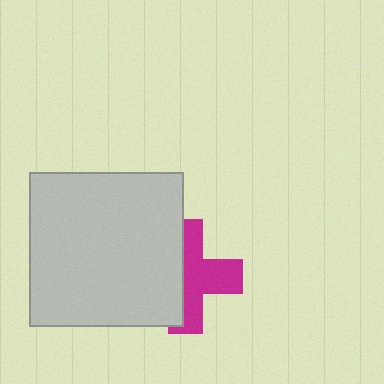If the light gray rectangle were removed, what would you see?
You would see the complete magenta cross.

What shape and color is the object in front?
The object in front is a light gray rectangle.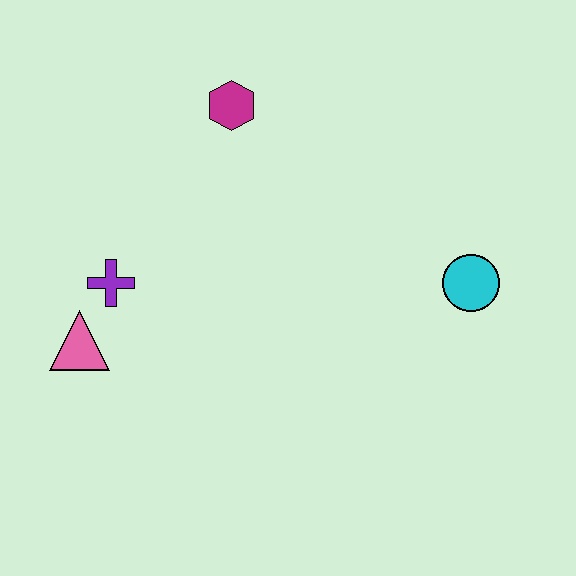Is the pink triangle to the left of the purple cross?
Yes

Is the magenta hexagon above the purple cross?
Yes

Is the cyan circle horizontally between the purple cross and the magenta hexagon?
No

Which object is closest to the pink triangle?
The purple cross is closest to the pink triangle.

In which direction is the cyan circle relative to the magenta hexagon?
The cyan circle is to the right of the magenta hexagon.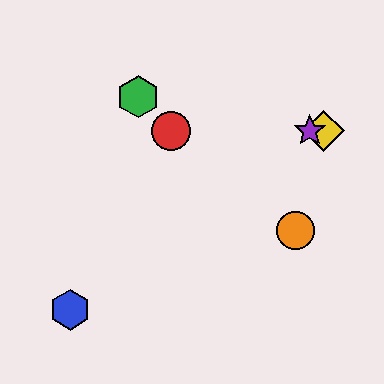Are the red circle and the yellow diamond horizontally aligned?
Yes, both are at y≈131.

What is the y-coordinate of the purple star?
The purple star is at y≈131.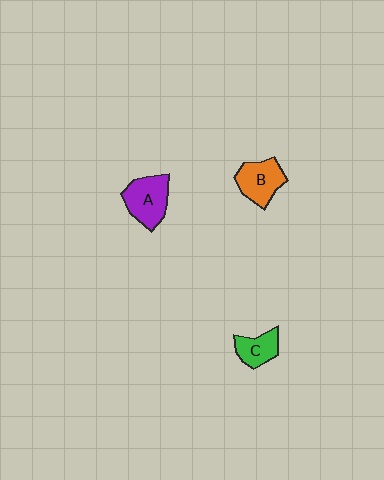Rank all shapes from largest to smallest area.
From largest to smallest: A (purple), B (orange), C (green).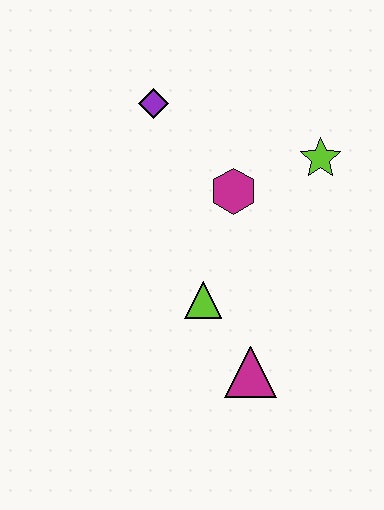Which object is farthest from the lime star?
The magenta triangle is farthest from the lime star.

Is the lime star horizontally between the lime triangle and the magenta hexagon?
No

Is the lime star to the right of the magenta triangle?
Yes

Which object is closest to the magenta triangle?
The lime triangle is closest to the magenta triangle.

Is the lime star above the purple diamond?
No